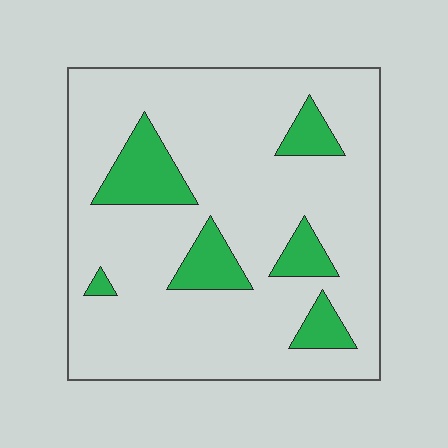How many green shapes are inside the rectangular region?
6.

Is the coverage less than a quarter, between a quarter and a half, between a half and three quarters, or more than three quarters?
Less than a quarter.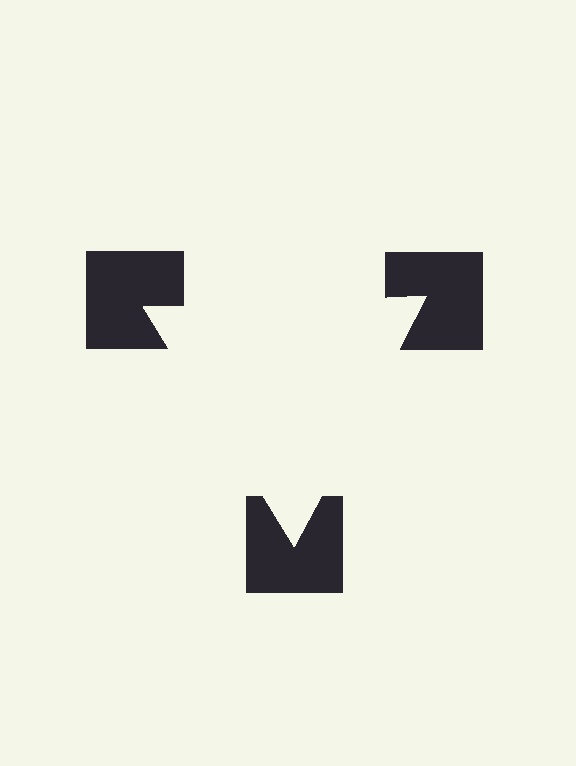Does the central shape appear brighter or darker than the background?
It typically appears slightly brighter than the background, even though no actual brightness change is drawn.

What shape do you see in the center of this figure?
An illusory triangle — its edges are inferred from the aligned wedge cuts in the notched squares, not physically drawn.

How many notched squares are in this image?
There are 3 — one at each vertex of the illusory triangle.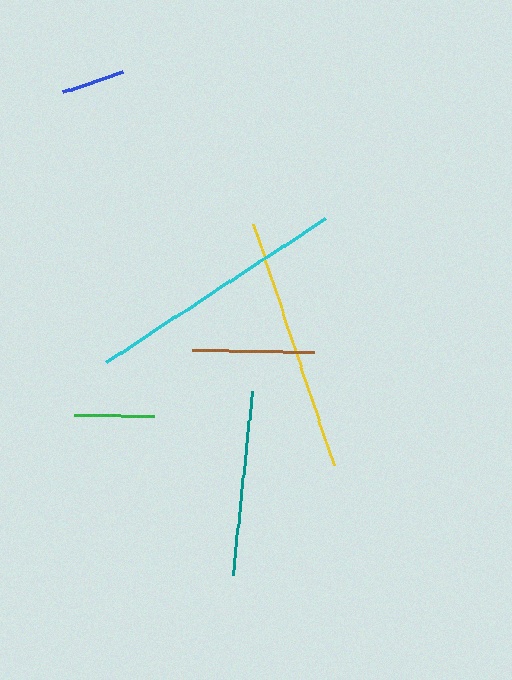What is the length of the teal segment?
The teal segment is approximately 185 pixels long.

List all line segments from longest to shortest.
From longest to shortest: cyan, yellow, teal, brown, green, blue.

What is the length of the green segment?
The green segment is approximately 79 pixels long.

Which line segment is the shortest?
The blue line is the shortest at approximately 64 pixels.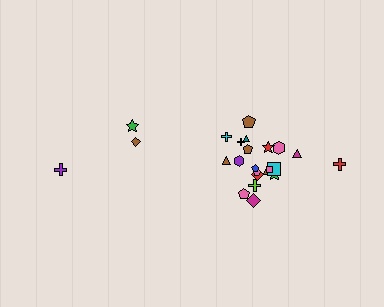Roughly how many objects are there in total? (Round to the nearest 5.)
Roughly 25 objects in total.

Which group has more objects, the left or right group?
The right group.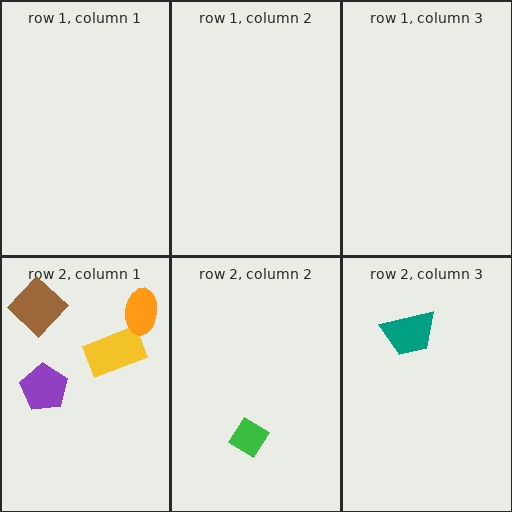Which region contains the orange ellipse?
The row 2, column 1 region.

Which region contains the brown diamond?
The row 2, column 1 region.